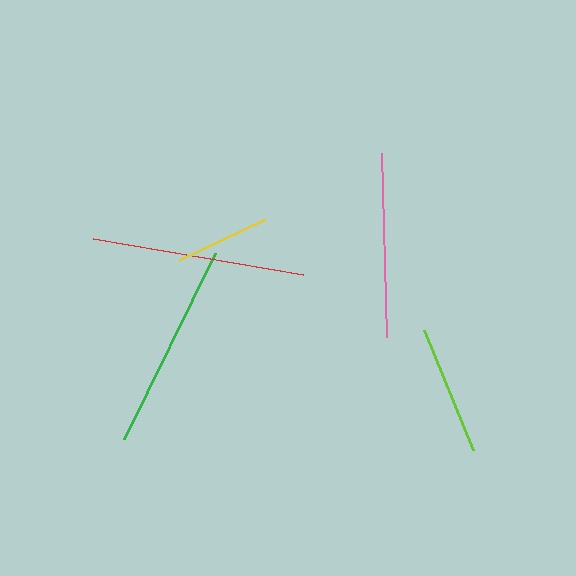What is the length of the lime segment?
The lime segment is approximately 129 pixels long.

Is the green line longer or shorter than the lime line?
The green line is longer than the lime line.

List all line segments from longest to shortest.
From longest to shortest: red, green, pink, lime, yellow.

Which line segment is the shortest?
The yellow line is the shortest at approximately 95 pixels.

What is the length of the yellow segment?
The yellow segment is approximately 95 pixels long.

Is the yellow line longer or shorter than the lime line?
The lime line is longer than the yellow line.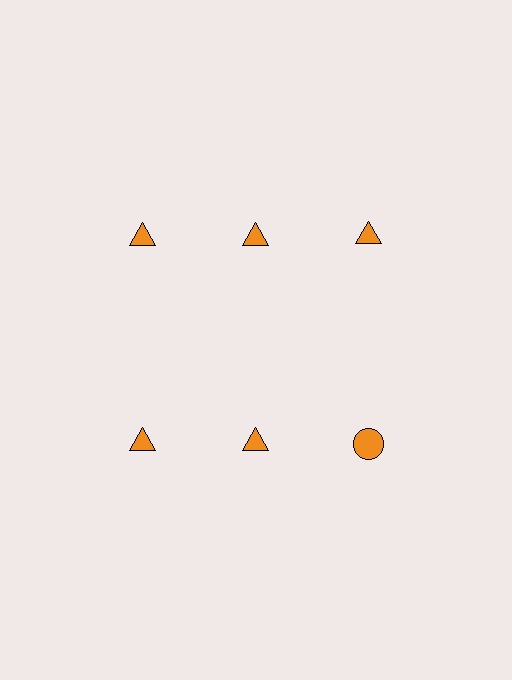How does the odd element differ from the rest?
It has a different shape: circle instead of triangle.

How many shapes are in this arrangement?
There are 6 shapes arranged in a grid pattern.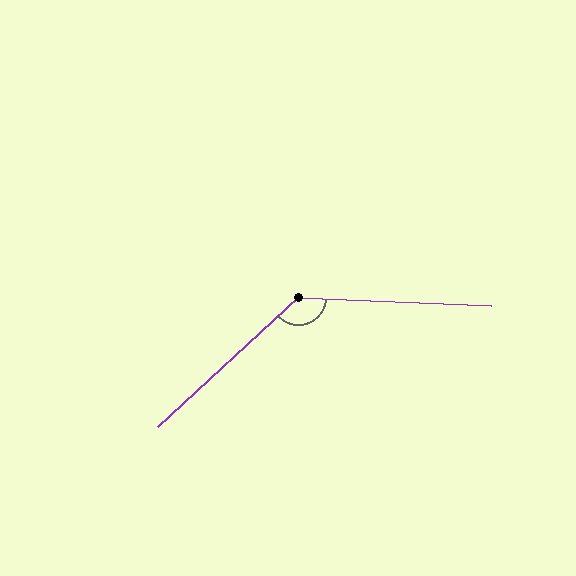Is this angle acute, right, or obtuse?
It is obtuse.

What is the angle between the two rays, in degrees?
Approximately 135 degrees.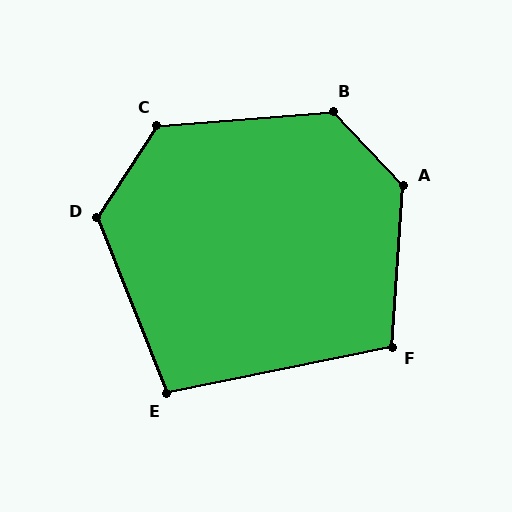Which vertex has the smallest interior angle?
E, at approximately 100 degrees.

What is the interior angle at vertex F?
Approximately 106 degrees (obtuse).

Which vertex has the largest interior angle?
A, at approximately 132 degrees.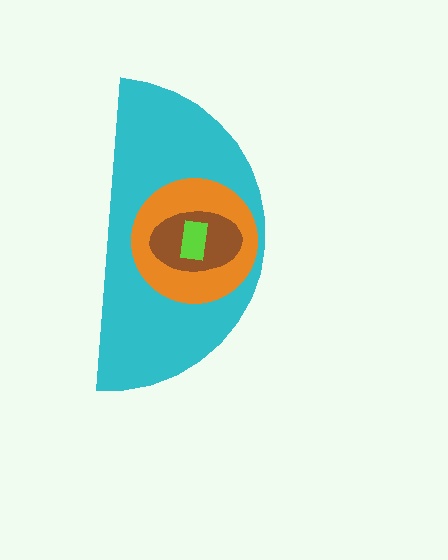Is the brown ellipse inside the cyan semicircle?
Yes.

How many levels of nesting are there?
4.